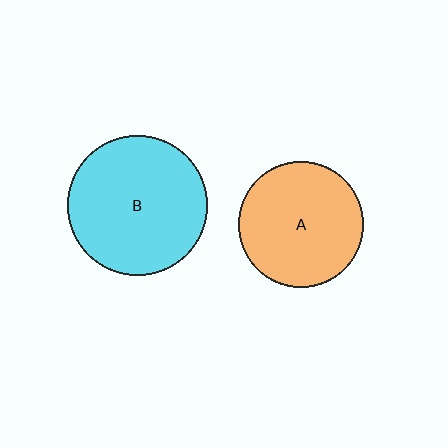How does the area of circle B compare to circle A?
Approximately 1.2 times.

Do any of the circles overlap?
No, none of the circles overlap.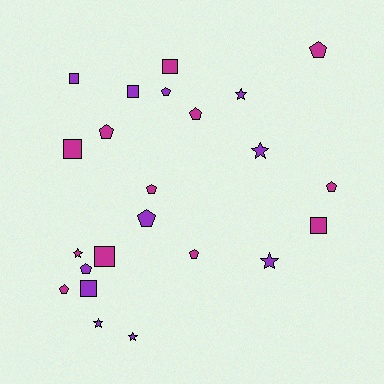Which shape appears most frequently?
Pentagon, with 10 objects.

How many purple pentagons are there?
There are 3 purple pentagons.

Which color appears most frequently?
Magenta, with 12 objects.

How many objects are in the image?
There are 23 objects.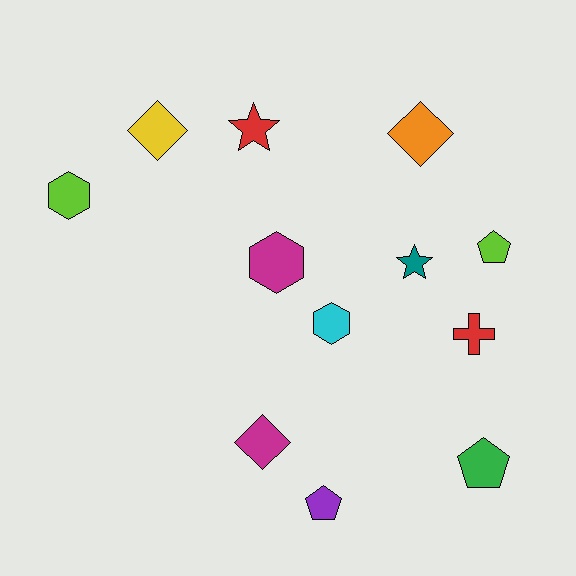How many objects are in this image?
There are 12 objects.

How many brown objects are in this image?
There are no brown objects.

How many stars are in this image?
There are 2 stars.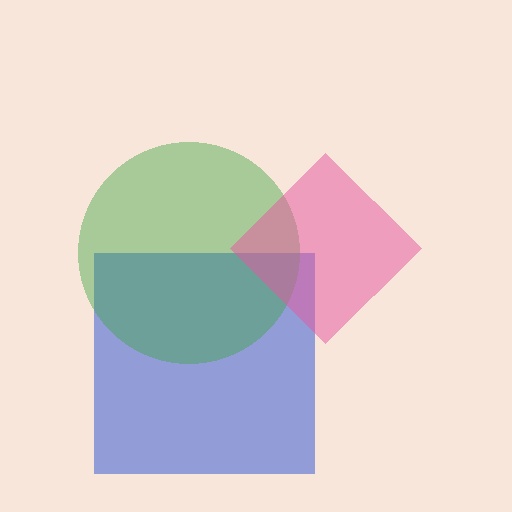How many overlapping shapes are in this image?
There are 3 overlapping shapes in the image.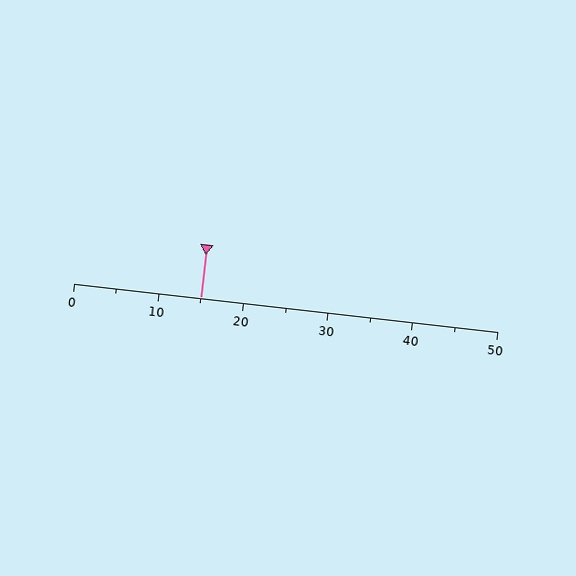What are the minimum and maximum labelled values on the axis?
The axis runs from 0 to 50.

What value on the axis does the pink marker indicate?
The marker indicates approximately 15.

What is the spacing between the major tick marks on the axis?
The major ticks are spaced 10 apart.